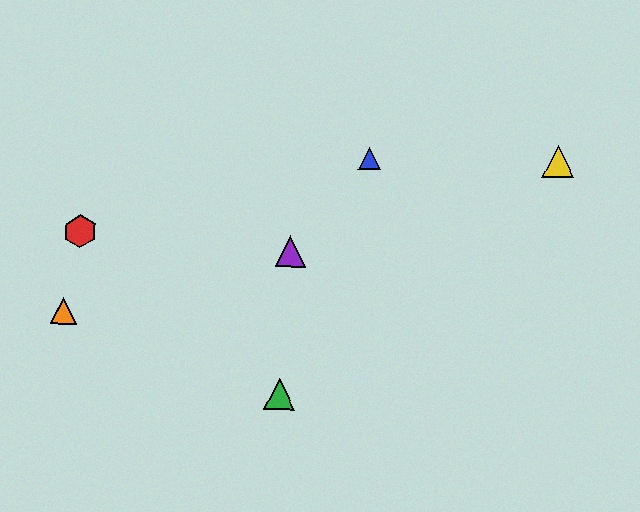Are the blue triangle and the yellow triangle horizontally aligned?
Yes, both are at y≈158.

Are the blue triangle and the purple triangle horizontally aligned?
No, the blue triangle is at y≈158 and the purple triangle is at y≈251.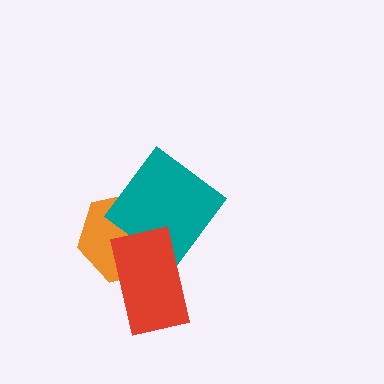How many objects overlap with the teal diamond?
2 objects overlap with the teal diamond.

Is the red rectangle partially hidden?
No, no other shape covers it.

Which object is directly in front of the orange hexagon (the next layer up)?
The teal diamond is directly in front of the orange hexagon.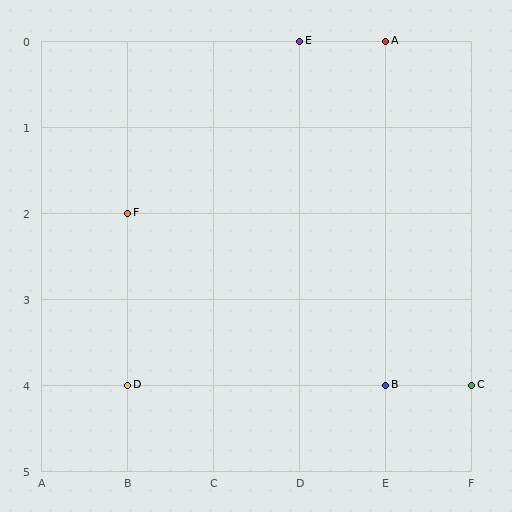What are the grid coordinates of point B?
Point B is at grid coordinates (E, 4).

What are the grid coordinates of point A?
Point A is at grid coordinates (E, 0).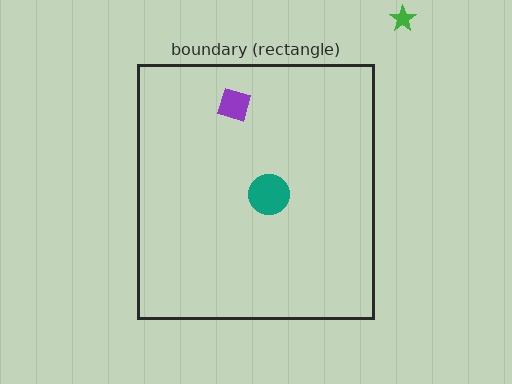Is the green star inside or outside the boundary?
Outside.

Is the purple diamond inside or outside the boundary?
Inside.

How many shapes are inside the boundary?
2 inside, 1 outside.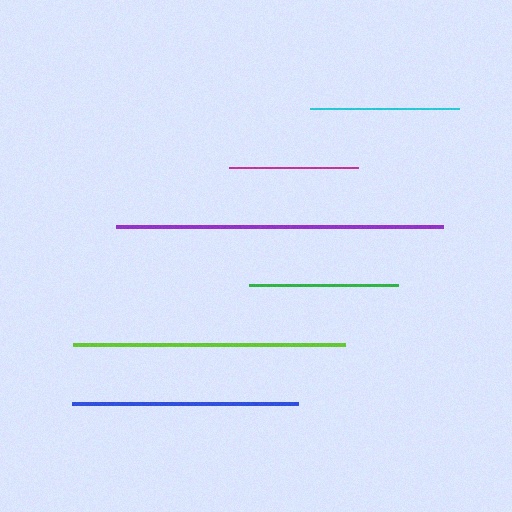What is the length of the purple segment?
The purple segment is approximately 327 pixels long.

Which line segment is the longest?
The purple line is the longest at approximately 327 pixels.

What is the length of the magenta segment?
The magenta segment is approximately 130 pixels long.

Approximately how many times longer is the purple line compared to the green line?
The purple line is approximately 2.2 times the length of the green line.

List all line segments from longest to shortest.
From longest to shortest: purple, lime, blue, cyan, green, magenta.